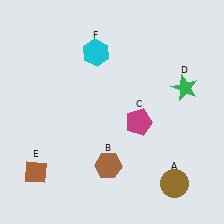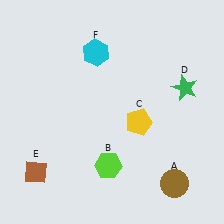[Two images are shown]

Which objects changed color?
B changed from brown to lime. C changed from magenta to yellow.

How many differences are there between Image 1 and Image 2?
There are 2 differences between the two images.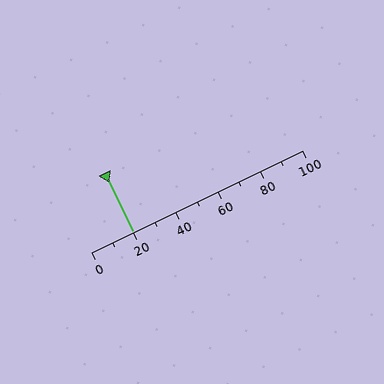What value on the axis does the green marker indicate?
The marker indicates approximately 20.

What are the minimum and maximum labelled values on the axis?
The axis runs from 0 to 100.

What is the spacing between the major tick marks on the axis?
The major ticks are spaced 20 apart.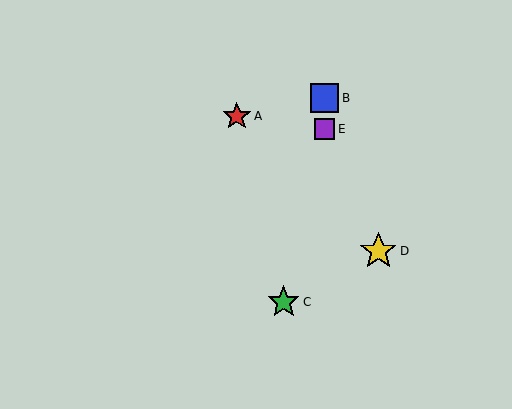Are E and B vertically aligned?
Yes, both are at x≈325.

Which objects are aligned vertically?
Objects B, E are aligned vertically.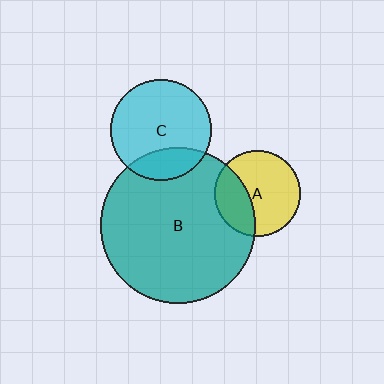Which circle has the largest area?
Circle B (teal).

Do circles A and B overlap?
Yes.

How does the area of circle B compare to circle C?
Approximately 2.4 times.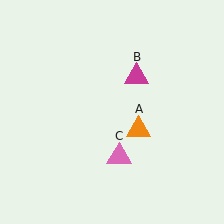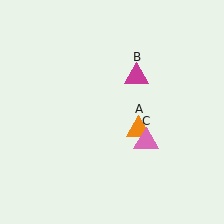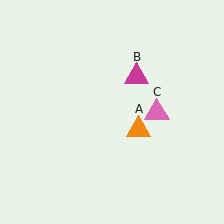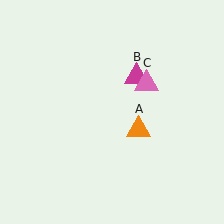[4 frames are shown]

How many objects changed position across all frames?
1 object changed position: pink triangle (object C).